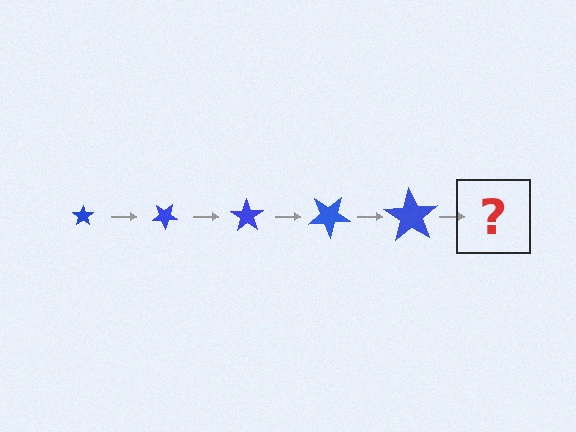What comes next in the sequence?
The next element should be a star, larger than the previous one and rotated 175 degrees from the start.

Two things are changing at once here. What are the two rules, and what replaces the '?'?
The two rules are that the star grows larger each step and it rotates 35 degrees each step. The '?' should be a star, larger than the previous one and rotated 175 degrees from the start.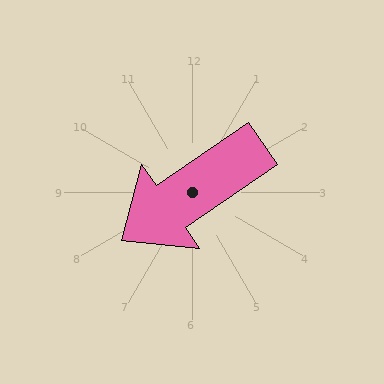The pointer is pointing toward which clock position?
Roughly 8 o'clock.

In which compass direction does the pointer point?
Southwest.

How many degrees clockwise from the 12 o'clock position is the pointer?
Approximately 236 degrees.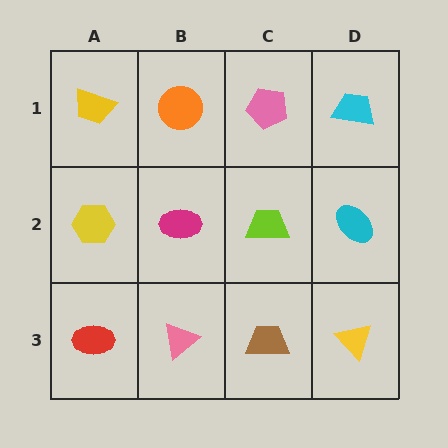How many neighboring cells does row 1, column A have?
2.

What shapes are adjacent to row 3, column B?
A magenta ellipse (row 2, column B), a red ellipse (row 3, column A), a brown trapezoid (row 3, column C).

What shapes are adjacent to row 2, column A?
A yellow trapezoid (row 1, column A), a red ellipse (row 3, column A), a magenta ellipse (row 2, column B).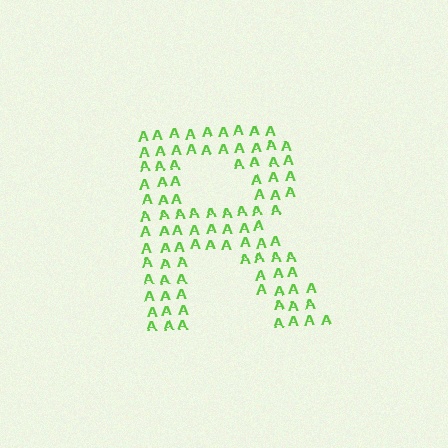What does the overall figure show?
The overall figure shows the letter R.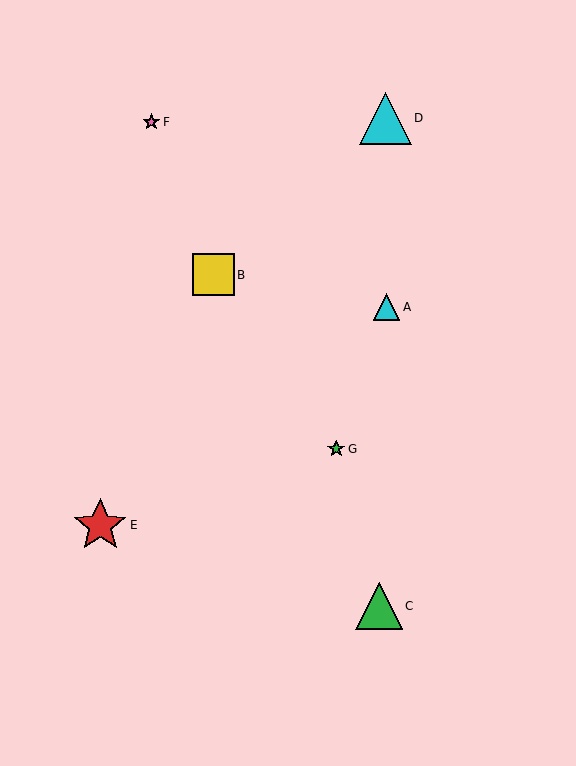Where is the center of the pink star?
The center of the pink star is at (151, 122).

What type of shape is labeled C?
Shape C is a green triangle.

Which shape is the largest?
The red star (labeled E) is the largest.